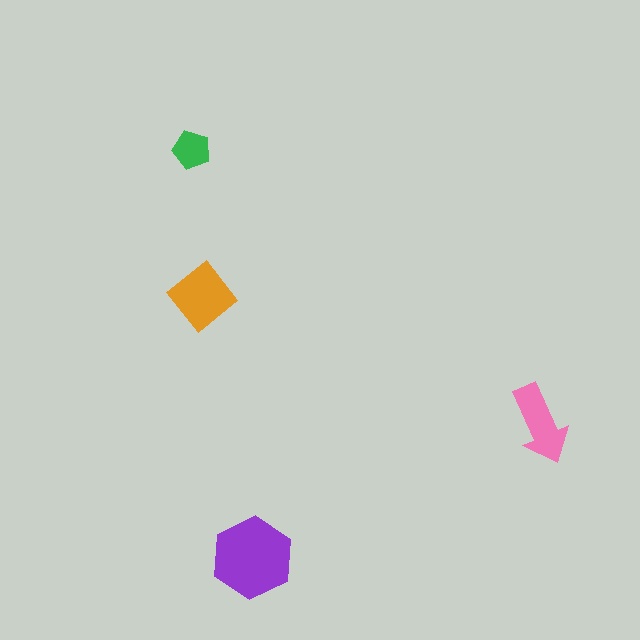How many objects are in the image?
There are 4 objects in the image.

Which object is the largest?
The purple hexagon.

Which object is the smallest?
The green pentagon.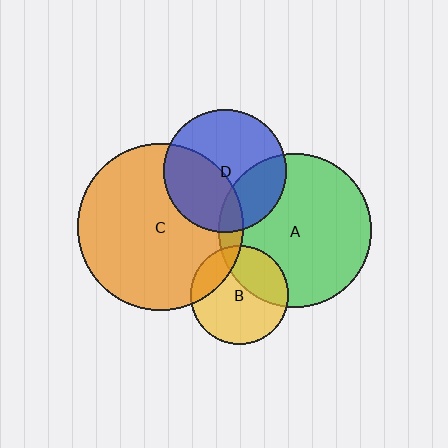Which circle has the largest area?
Circle C (orange).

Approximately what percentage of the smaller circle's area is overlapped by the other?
Approximately 20%.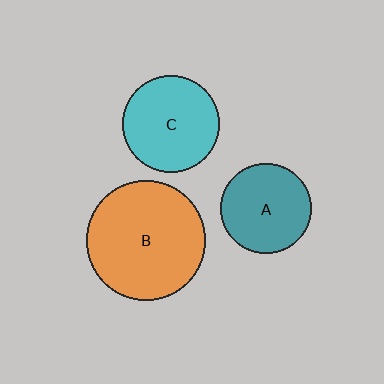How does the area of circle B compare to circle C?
Approximately 1.5 times.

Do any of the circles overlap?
No, none of the circles overlap.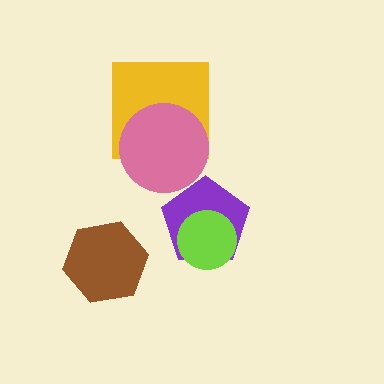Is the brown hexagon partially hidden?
No, no other shape covers it.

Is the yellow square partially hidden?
Yes, it is partially covered by another shape.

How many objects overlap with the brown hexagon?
0 objects overlap with the brown hexagon.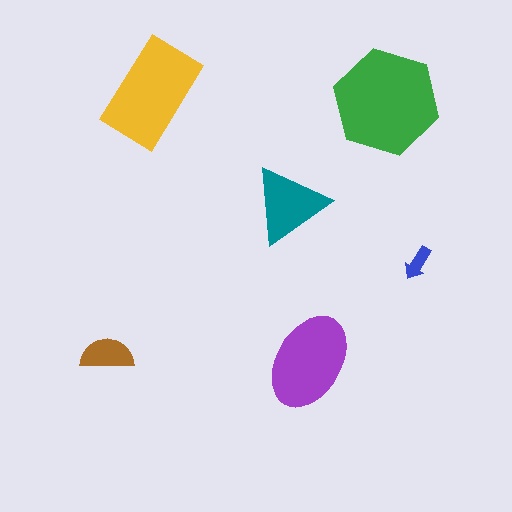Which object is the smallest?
The blue arrow.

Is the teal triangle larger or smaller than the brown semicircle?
Larger.